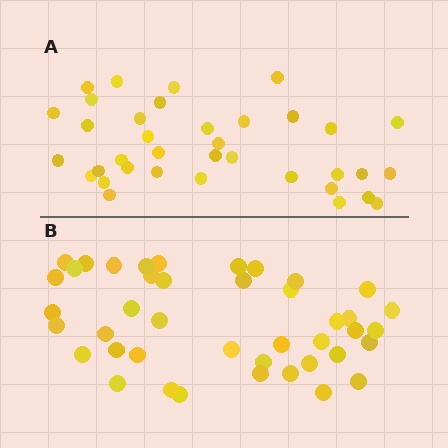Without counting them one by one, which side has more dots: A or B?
Region B (the bottom region) has more dots.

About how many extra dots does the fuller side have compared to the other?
Region B has about 6 more dots than region A.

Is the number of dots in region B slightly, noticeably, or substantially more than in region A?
Region B has only slightly more — the two regions are fairly close. The ratio is roughly 1.2 to 1.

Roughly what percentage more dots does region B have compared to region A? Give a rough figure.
About 15% more.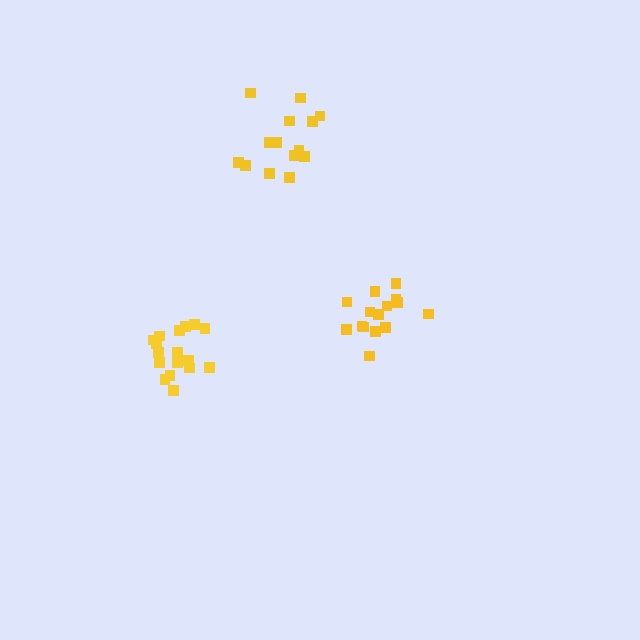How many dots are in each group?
Group 1: 15 dots, Group 2: 17 dots, Group 3: 14 dots (46 total).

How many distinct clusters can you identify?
There are 3 distinct clusters.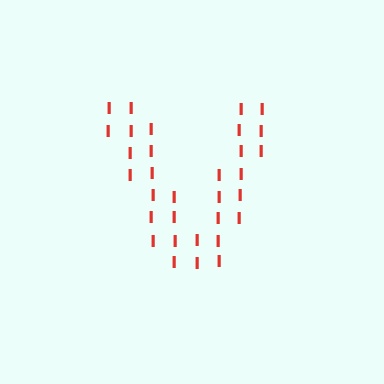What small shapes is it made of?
It is made of small letter I's.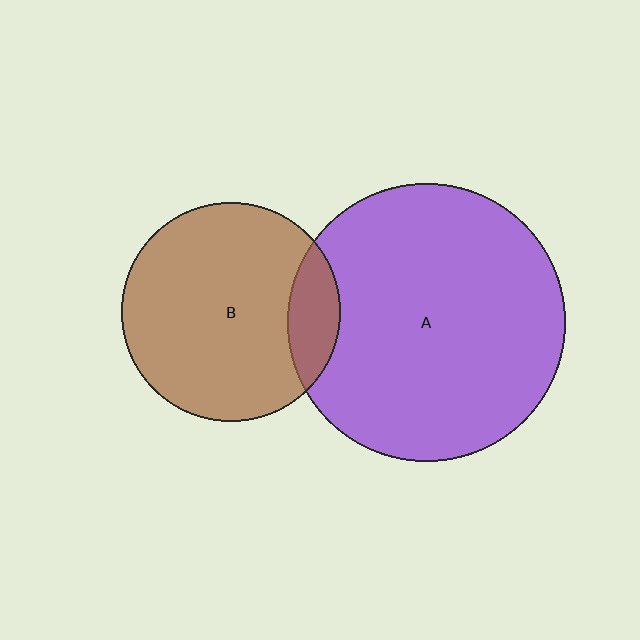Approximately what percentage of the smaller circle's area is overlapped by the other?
Approximately 15%.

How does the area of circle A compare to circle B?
Approximately 1.6 times.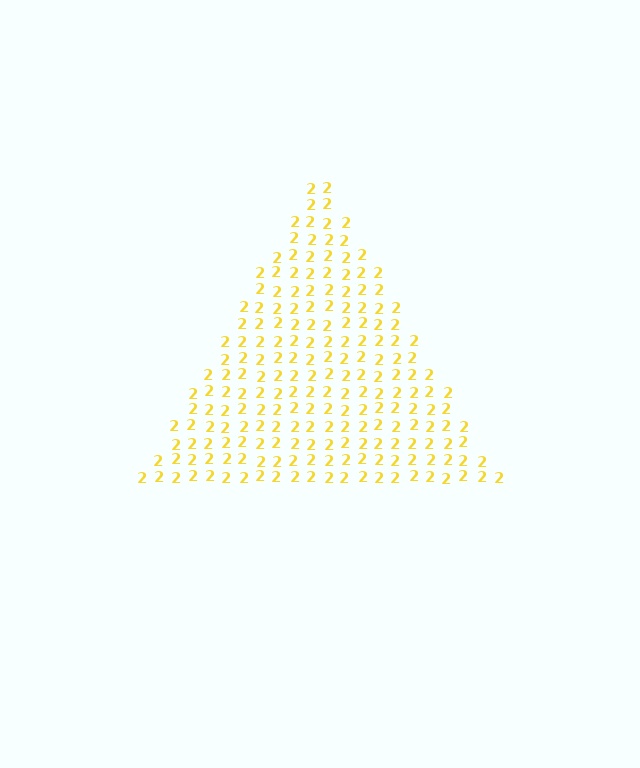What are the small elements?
The small elements are digit 2's.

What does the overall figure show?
The overall figure shows a triangle.